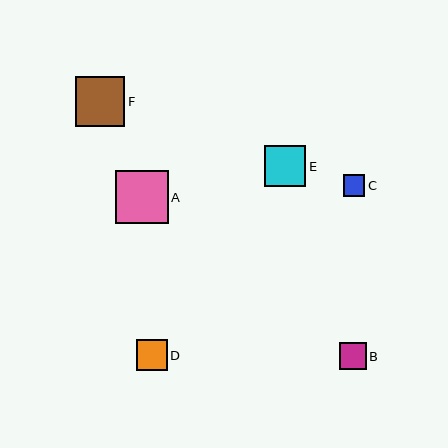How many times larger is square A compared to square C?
Square A is approximately 2.5 times the size of square C.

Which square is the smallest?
Square C is the smallest with a size of approximately 22 pixels.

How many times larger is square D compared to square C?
Square D is approximately 1.4 times the size of square C.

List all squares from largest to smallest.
From largest to smallest: A, F, E, D, B, C.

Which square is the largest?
Square A is the largest with a size of approximately 53 pixels.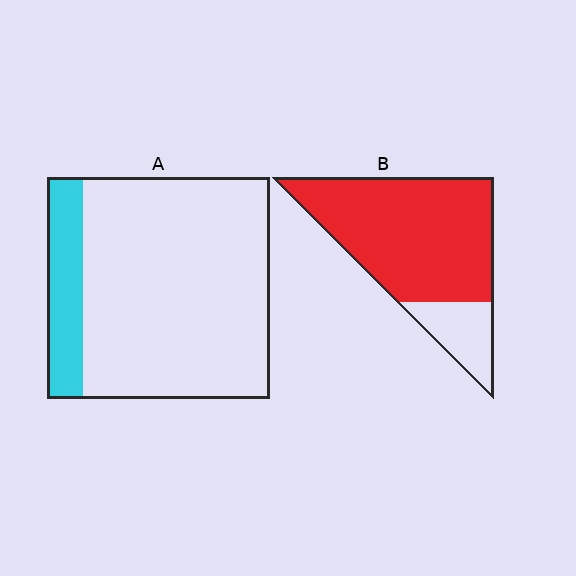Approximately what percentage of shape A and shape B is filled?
A is approximately 15% and B is approximately 80%.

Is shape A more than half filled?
No.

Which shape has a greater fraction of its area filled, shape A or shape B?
Shape B.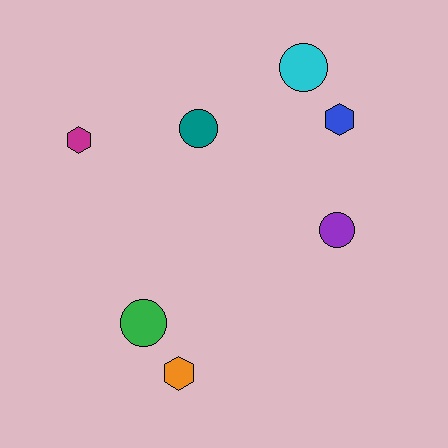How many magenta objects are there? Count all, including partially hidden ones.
There is 1 magenta object.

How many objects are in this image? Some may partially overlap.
There are 7 objects.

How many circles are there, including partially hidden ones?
There are 4 circles.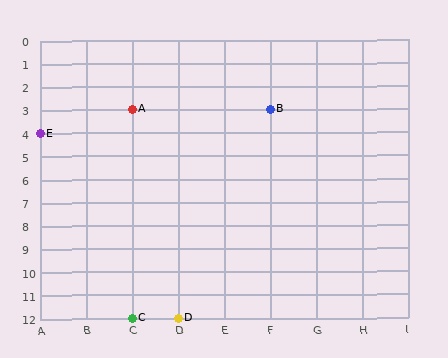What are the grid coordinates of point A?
Point A is at grid coordinates (C, 3).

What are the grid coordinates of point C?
Point C is at grid coordinates (C, 12).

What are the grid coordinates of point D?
Point D is at grid coordinates (D, 12).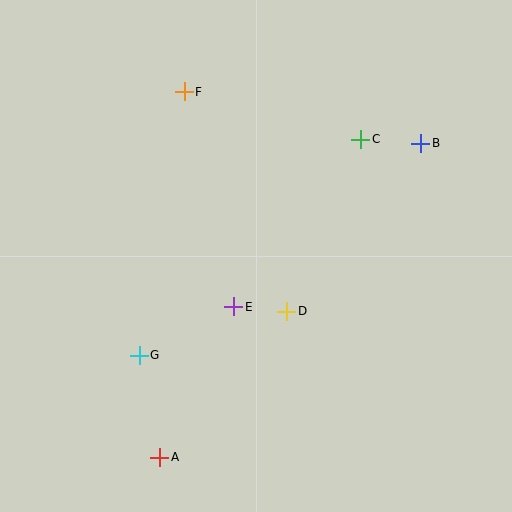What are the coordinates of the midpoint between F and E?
The midpoint between F and E is at (209, 199).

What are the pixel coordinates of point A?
Point A is at (160, 457).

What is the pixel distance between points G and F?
The distance between G and F is 268 pixels.